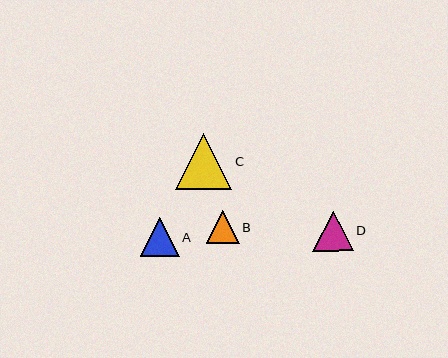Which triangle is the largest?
Triangle C is the largest with a size of approximately 57 pixels.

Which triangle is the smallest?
Triangle B is the smallest with a size of approximately 33 pixels.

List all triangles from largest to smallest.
From largest to smallest: C, D, A, B.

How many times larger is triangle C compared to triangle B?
Triangle C is approximately 1.7 times the size of triangle B.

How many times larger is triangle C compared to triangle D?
Triangle C is approximately 1.4 times the size of triangle D.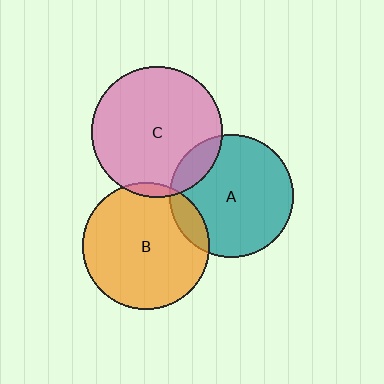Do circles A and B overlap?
Yes.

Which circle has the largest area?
Circle C (pink).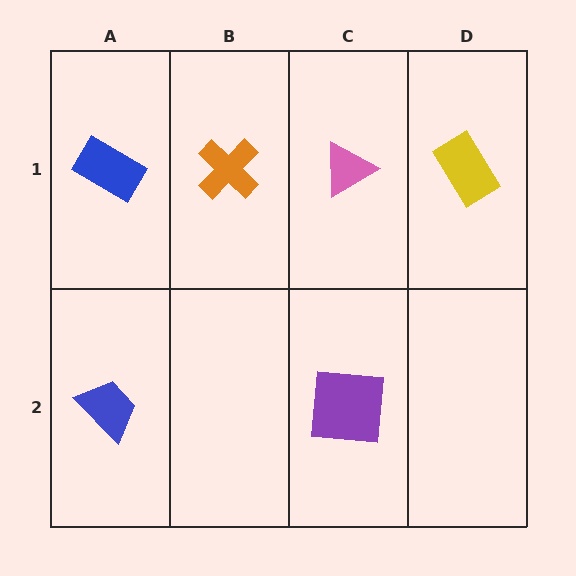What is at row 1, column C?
A pink triangle.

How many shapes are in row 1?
4 shapes.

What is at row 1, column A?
A blue rectangle.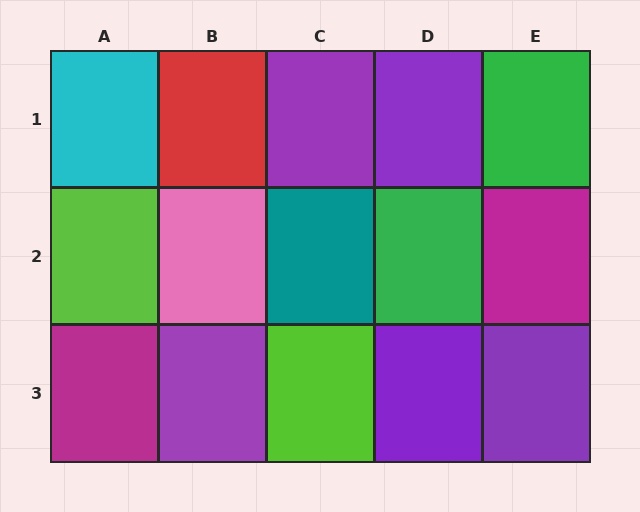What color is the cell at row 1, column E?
Green.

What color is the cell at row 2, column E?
Magenta.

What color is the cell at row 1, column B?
Red.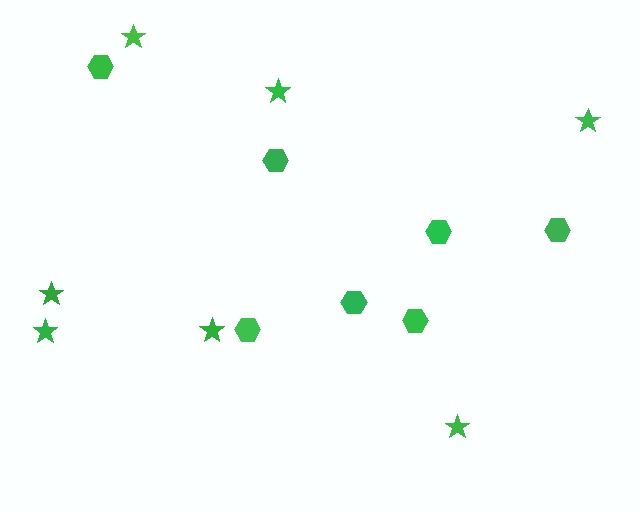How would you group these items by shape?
There are 2 groups: one group of stars (7) and one group of hexagons (7).